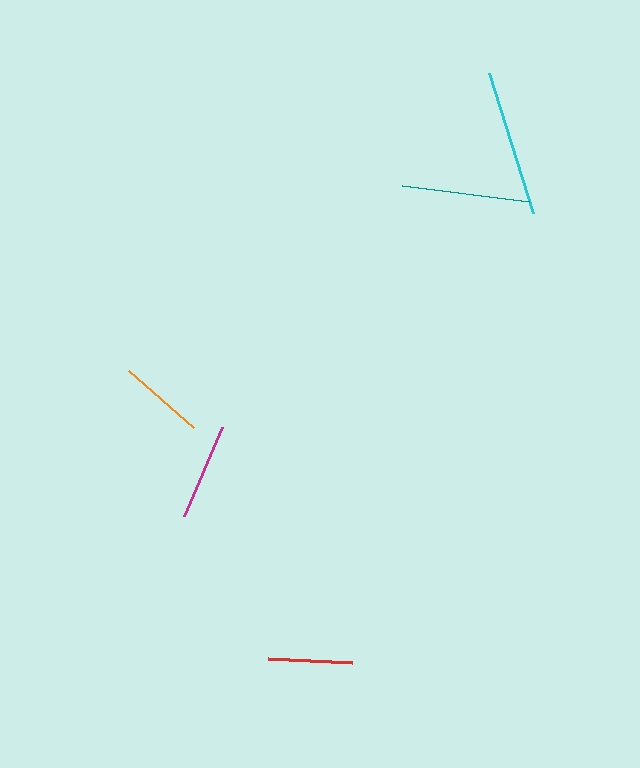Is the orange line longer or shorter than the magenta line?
The magenta line is longer than the orange line.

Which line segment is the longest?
The cyan line is the longest at approximately 147 pixels.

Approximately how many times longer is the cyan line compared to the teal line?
The cyan line is approximately 1.1 times the length of the teal line.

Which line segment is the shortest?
The red line is the shortest at approximately 84 pixels.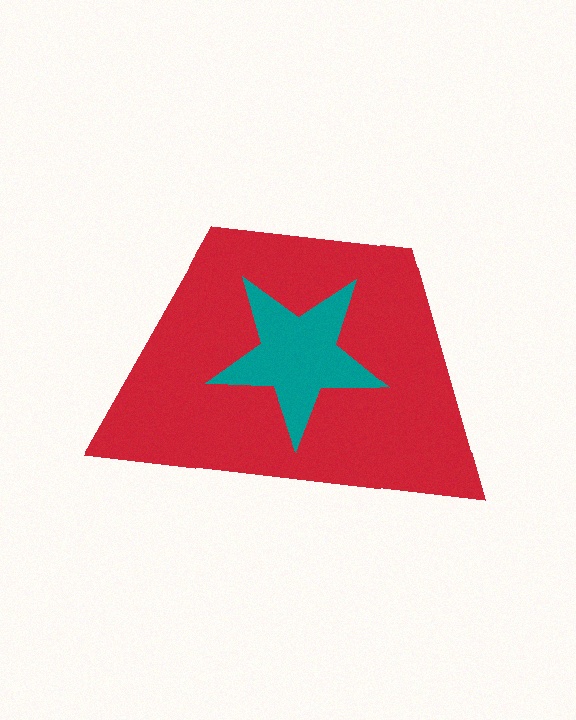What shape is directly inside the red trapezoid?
The teal star.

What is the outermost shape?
The red trapezoid.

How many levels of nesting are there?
2.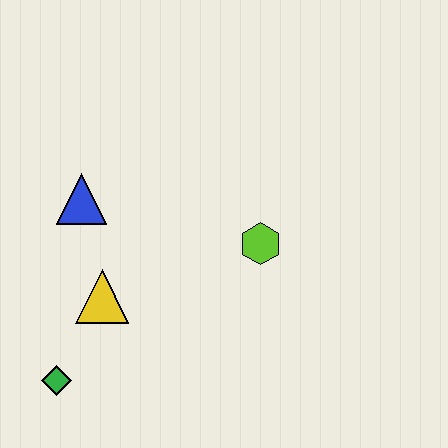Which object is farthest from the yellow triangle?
The lime hexagon is farthest from the yellow triangle.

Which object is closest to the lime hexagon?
The yellow triangle is closest to the lime hexagon.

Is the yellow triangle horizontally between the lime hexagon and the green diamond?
Yes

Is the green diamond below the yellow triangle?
Yes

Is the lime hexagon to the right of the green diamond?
Yes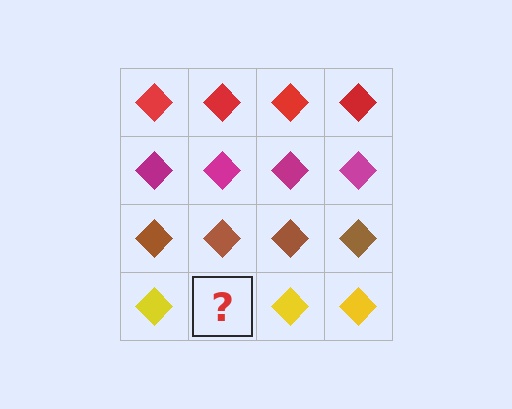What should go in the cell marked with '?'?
The missing cell should contain a yellow diamond.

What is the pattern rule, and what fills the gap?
The rule is that each row has a consistent color. The gap should be filled with a yellow diamond.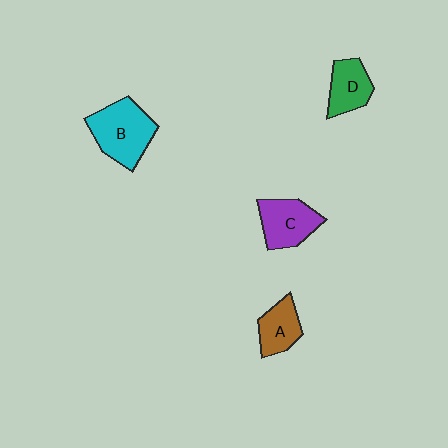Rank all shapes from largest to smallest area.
From largest to smallest: B (cyan), C (purple), D (green), A (brown).